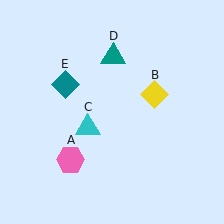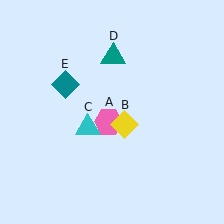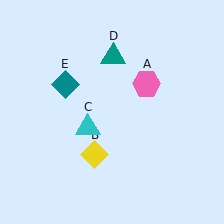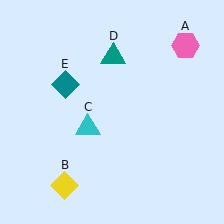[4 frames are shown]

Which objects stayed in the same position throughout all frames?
Cyan triangle (object C) and teal triangle (object D) and teal diamond (object E) remained stationary.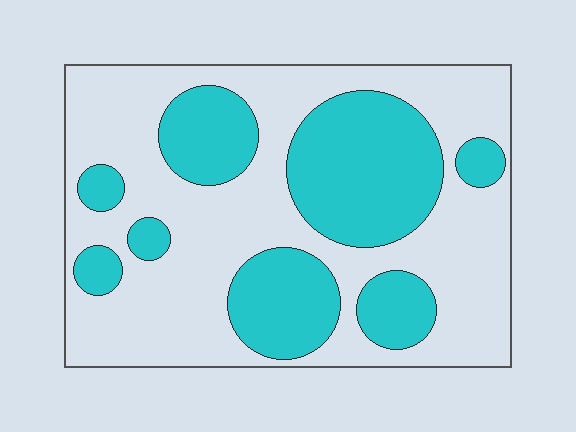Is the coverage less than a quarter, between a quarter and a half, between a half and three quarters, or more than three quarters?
Between a quarter and a half.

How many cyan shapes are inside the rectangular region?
8.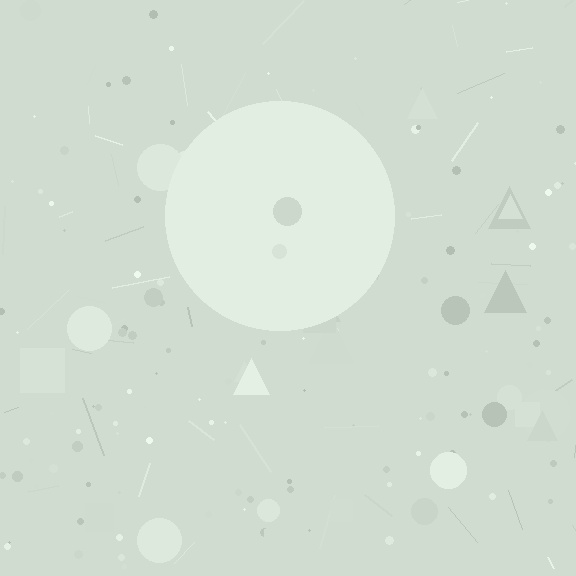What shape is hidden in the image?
A circle is hidden in the image.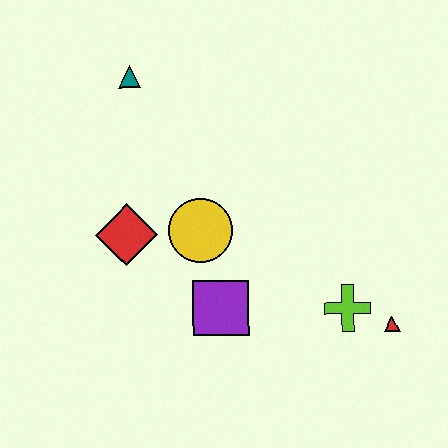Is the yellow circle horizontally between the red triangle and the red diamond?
Yes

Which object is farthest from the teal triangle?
The red triangle is farthest from the teal triangle.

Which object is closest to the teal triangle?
The red diamond is closest to the teal triangle.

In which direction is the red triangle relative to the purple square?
The red triangle is to the right of the purple square.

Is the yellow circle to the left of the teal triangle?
No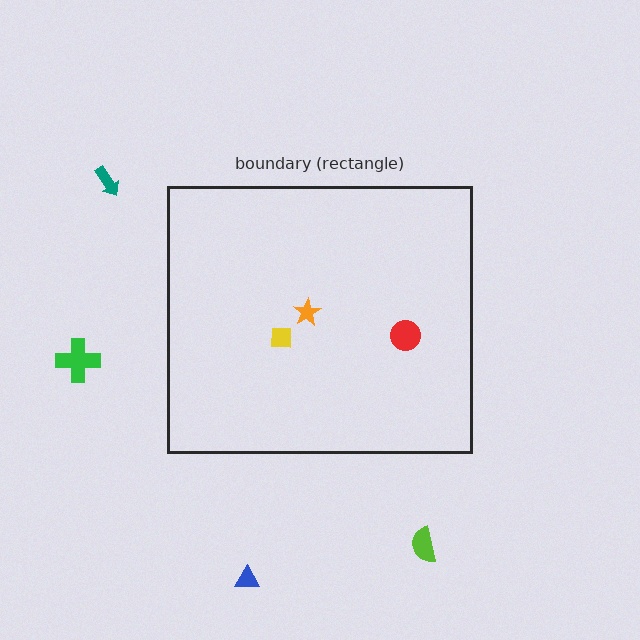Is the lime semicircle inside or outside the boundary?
Outside.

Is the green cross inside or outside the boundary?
Outside.